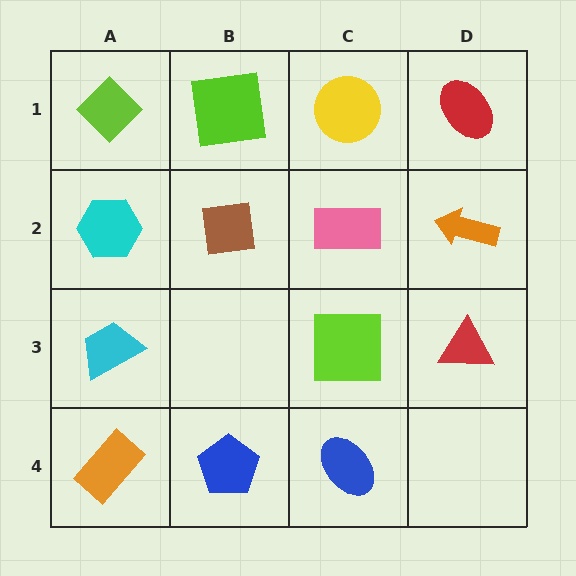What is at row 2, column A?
A cyan hexagon.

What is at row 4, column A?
An orange rectangle.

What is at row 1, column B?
A lime square.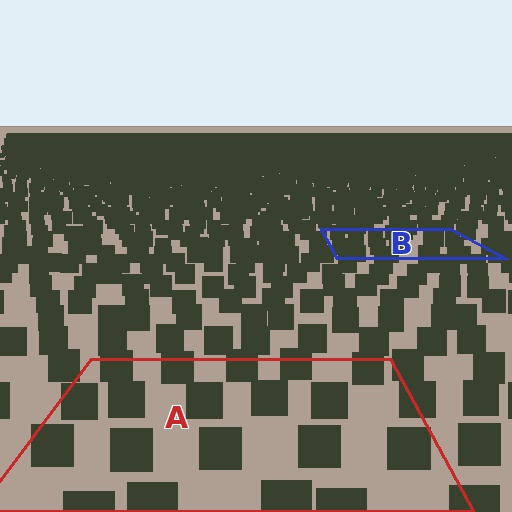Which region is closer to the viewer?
Region A is closer. The texture elements there are larger and more spread out.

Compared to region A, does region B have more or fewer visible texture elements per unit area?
Region B has more texture elements per unit area — they are packed more densely because it is farther away.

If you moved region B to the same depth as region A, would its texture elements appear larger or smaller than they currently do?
They would appear larger. At a closer depth, the same texture elements are projected at a bigger on-screen size.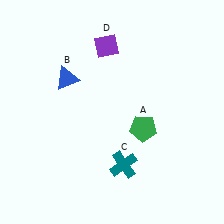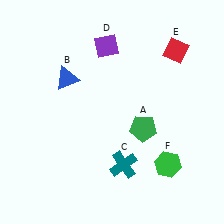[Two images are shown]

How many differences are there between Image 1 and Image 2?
There are 2 differences between the two images.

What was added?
A red diamond (E), a green hexagon (F) were added in Image 2.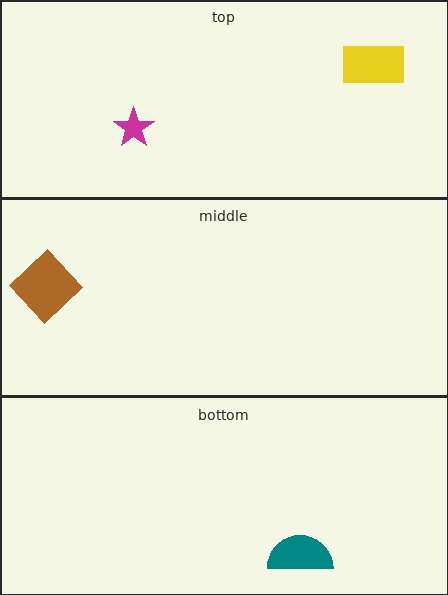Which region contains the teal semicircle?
The bottom region.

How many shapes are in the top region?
2.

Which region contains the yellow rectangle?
The top region.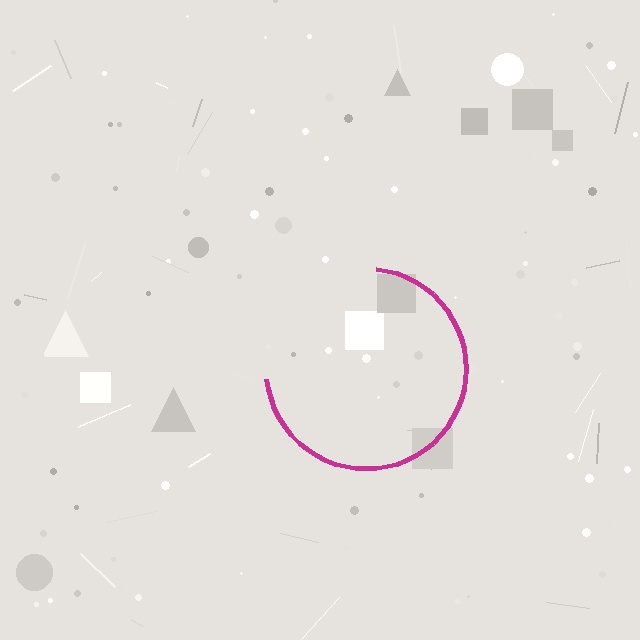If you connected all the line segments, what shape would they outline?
They would outline a circle.